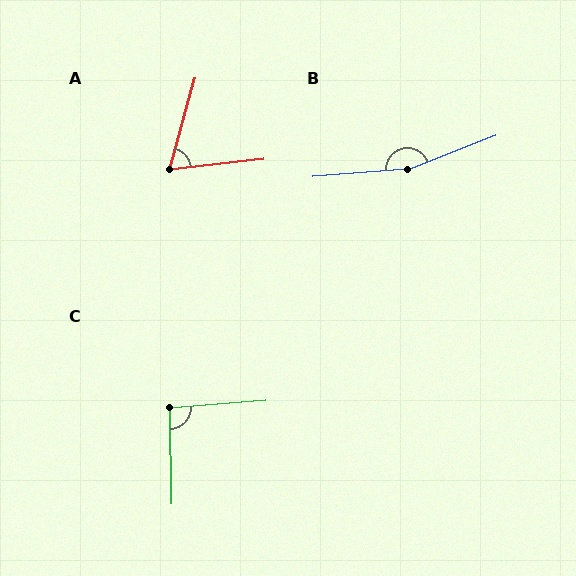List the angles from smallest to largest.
A (69°), C (93°), B (163°).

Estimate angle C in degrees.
Approximately 93 degrees.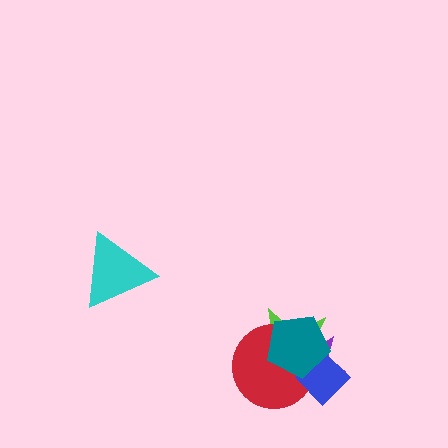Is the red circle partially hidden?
Yes, it is partially covered by another shape.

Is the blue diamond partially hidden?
Yes, it is partially covered by another shape.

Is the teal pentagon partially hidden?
No, no other shape covers it.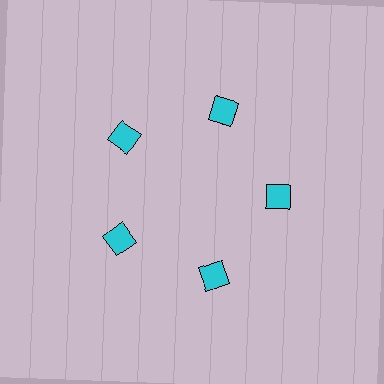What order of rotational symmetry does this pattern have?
This pattern has 5-fold rotational symmetry.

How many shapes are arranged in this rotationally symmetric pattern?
There are 5 shapes, arranged in 5 groups of 1.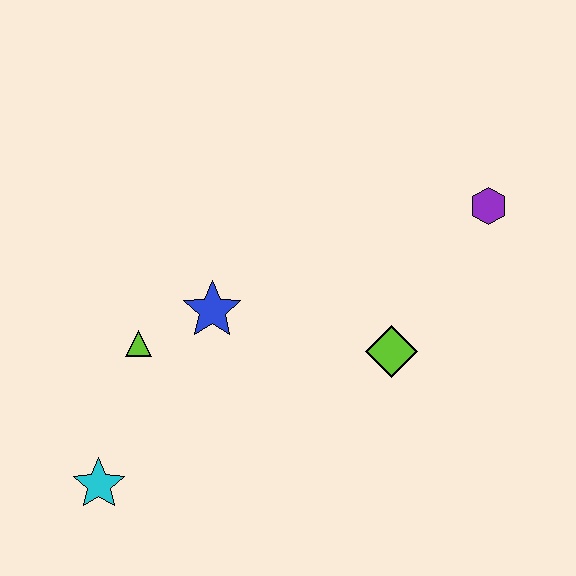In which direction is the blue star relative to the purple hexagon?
The blue star is to the left of the purple hexagon.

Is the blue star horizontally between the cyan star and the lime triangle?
No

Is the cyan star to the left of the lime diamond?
Yes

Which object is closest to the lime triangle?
The blue star is closest to the lime triangle.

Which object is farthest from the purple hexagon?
The cyan star is farthest from the purple hexagon.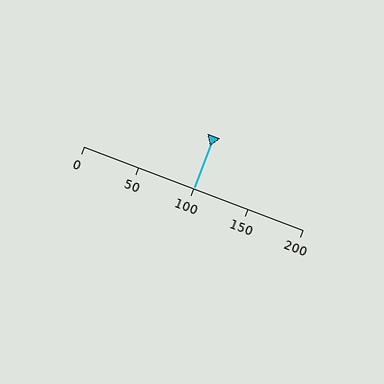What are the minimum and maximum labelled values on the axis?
The axis runs from 0 to 200.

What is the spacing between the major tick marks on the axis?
The major ticks are spaced 50 apart.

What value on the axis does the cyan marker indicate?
The marker indicates approximately 100.